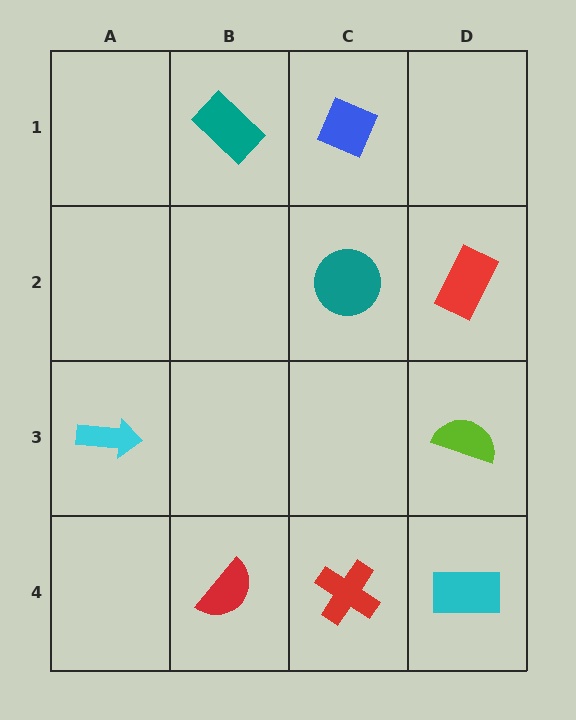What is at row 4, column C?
A red cross.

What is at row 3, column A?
A cyan arrow.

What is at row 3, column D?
A lime semicircle.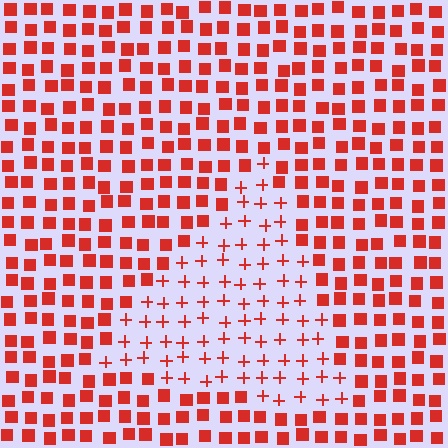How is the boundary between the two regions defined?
The boundary is defined by a change in element shape: plus signs inside vs. squares outside. All elements share the same color and spacing.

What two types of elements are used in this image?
The image uses plus signs inside the triangle region and squares outside it.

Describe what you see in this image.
The image is filled with small red elements arranged in a uniform grid. A triangle-shaped region contains plus signs, while the surrounding area contains squares. The boundary is defined purely by the change in element shape.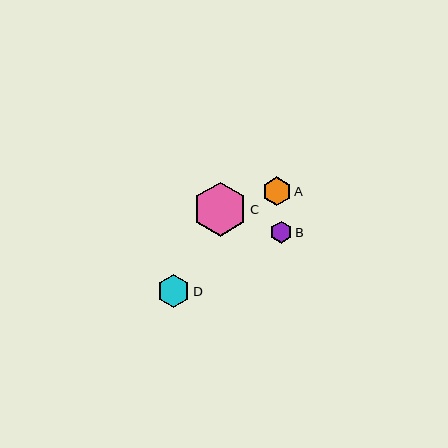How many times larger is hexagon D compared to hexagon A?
Hexagon D is approximately 1.1 times the size of hexagon A.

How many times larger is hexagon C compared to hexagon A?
Hexagon C is approximately 1.9 times the size of hexagon A.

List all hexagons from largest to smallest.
From largest to smallest: C, D, A, B.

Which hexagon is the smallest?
Hexagon B is the smallest with a size of approximately 22 pixels.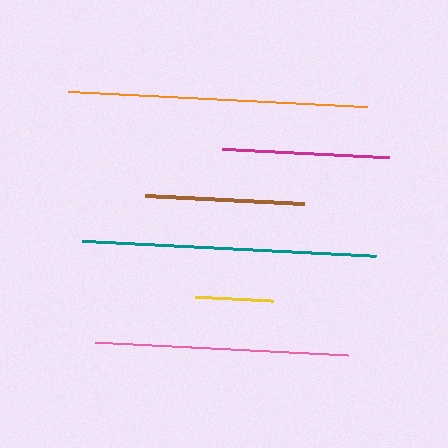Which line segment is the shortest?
The yellow line is the shortest at approximately 79 pixels.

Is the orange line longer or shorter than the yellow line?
The orange line is longer than the yellow line.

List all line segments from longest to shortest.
From longest to shortest: orange, teal, pink, magenta, brown, yellow.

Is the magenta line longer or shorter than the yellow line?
The magenta line is longer than the yellow line.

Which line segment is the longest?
The orange line is the longest at approximately 299 pixels.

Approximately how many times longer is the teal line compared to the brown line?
The teal line is approximately 1.9 times the length of the brown line.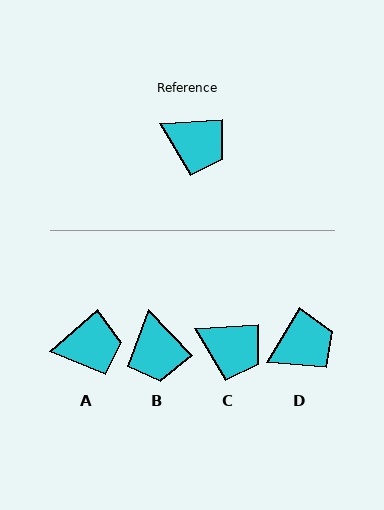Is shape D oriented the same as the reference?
No, it is off by about 54 degrees.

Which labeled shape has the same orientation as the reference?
C.